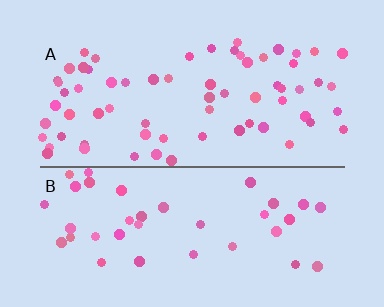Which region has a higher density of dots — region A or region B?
A (the top).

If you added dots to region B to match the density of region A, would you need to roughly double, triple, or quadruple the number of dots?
Approximately double.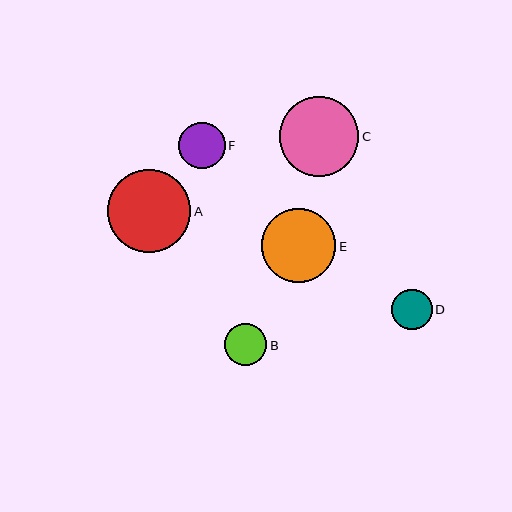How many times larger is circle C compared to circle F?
Circle C is approximately 1.7 times the size of circle F.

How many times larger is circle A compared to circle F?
Circle A is approximately 1.8 times the size of circle F.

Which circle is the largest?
Circle A is the largest with a size of approximately 83 pixels.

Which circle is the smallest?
Circle D is the smallest with a size of approximately 40 pixels.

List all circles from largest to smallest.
From largest to smallest: A, C, E, F, B, D.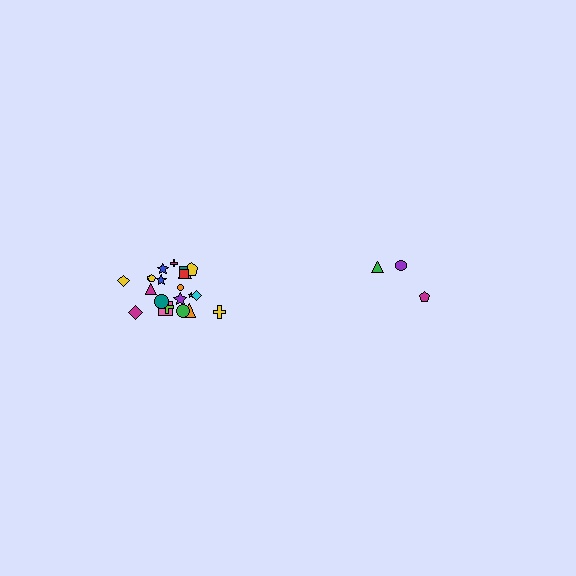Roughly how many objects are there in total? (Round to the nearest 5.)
Roughly 25 objects in total.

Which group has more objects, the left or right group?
The left group.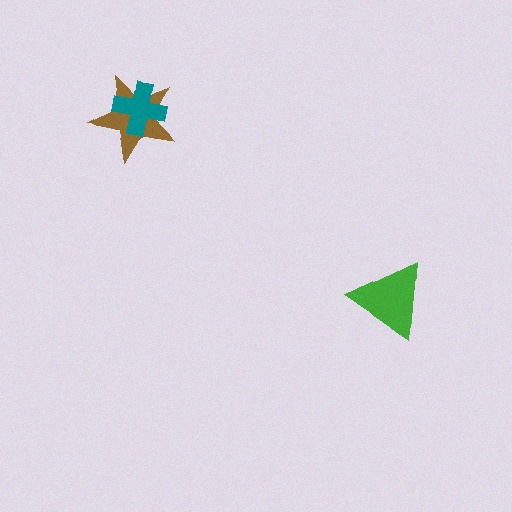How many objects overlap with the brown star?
1 object overlaps with the brown star.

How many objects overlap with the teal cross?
1 object overlaps with the teal cross.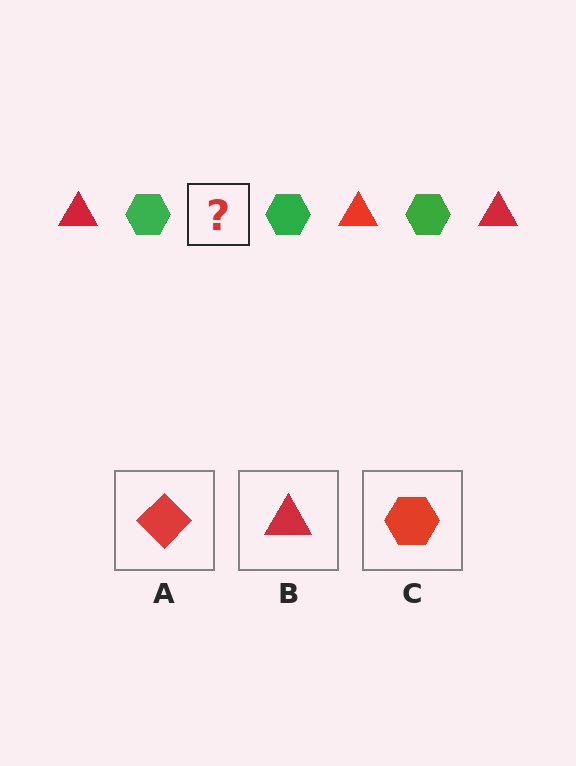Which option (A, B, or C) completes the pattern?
B.